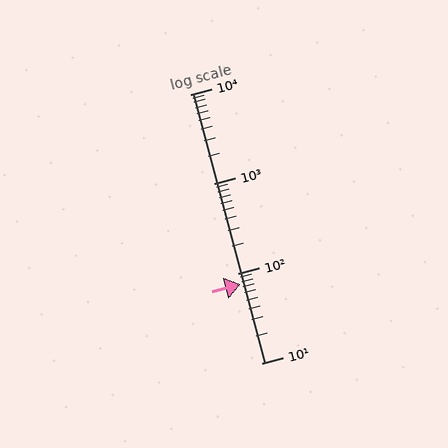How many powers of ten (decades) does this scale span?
The scale spans 3 decades, from 10 to 10000.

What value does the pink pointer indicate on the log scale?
The pointer indicates approximately 76.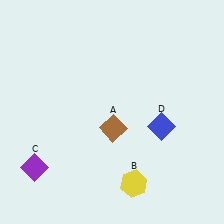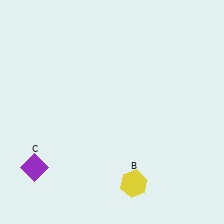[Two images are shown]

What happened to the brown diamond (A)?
The brown diamond (A) was removed in Image 2. It was in the bottom-right area of Image 1.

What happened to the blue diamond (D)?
The blue diamond (D) was removed in Image 2. It was in the bottom-right area of Image 1.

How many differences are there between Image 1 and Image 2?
There are 2 differences between the two images.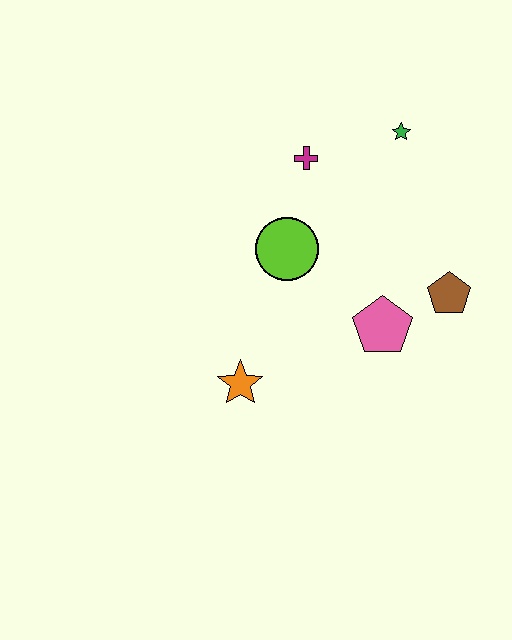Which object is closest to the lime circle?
The magenta cross is closest to the lime circle.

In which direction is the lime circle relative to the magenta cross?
The lime circle is below the magenta cross.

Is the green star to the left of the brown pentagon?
Yes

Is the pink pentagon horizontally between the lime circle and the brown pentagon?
Yes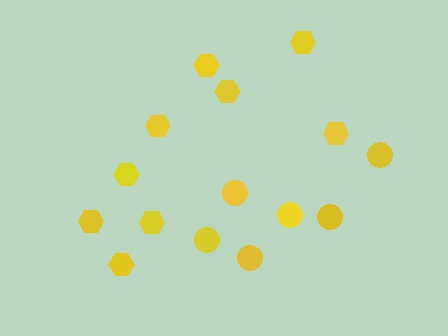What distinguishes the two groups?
There are 2 groups: one group of hexagons (9) and one group of circles (6).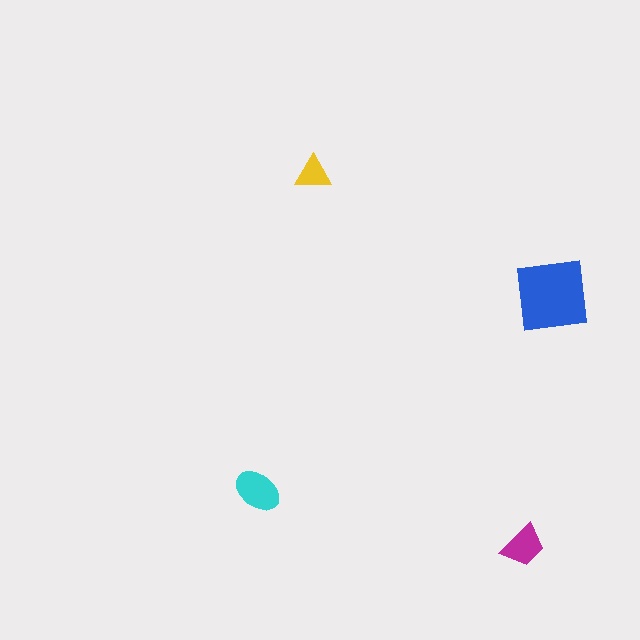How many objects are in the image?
There are 4 objects in the image.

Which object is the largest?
The blue square.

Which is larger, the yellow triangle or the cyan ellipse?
The cyan ellipse.